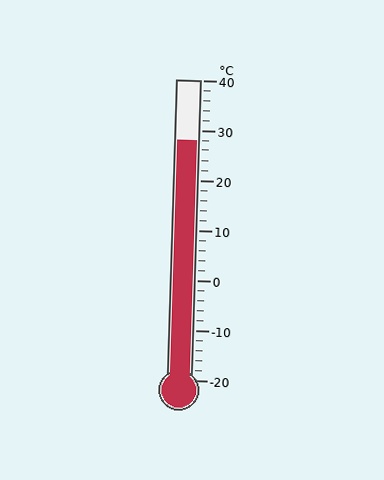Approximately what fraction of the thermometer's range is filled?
The thermometer is filled to approximately 80% of its range.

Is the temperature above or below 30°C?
The temperature is below 30°C.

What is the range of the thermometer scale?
The thermometer scale ranges from -20°C to 40°C.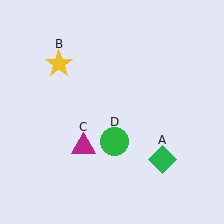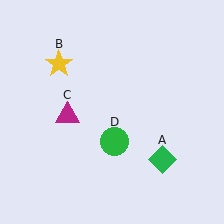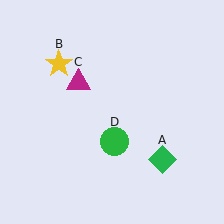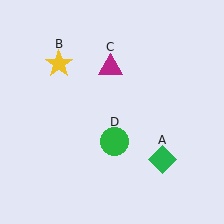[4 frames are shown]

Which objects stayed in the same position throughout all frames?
Green diamond (object A) and yellow star (object B) and green circle (object D) remained stationary.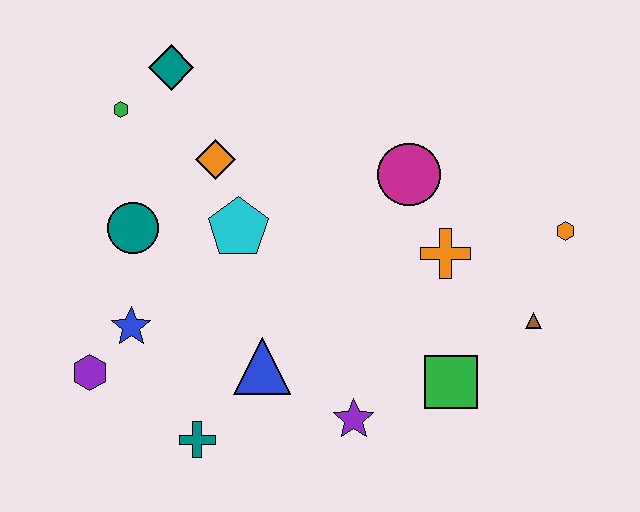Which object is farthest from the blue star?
The orange hexagon is farthest from the blue star.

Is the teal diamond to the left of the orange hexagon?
Yes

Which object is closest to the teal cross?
The blue triangle is closest to the teal cross.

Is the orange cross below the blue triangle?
No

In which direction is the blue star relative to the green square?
The blue star is to the left of the green square.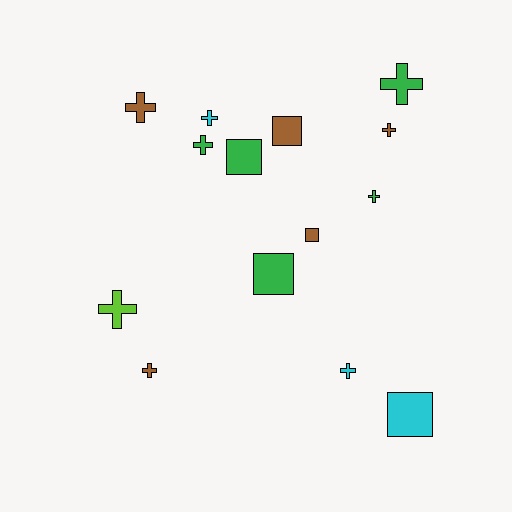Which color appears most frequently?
Green, with 5 objects.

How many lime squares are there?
There are no lime squares.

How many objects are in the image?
There are 14 objects.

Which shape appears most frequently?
Cross, with 9 objects.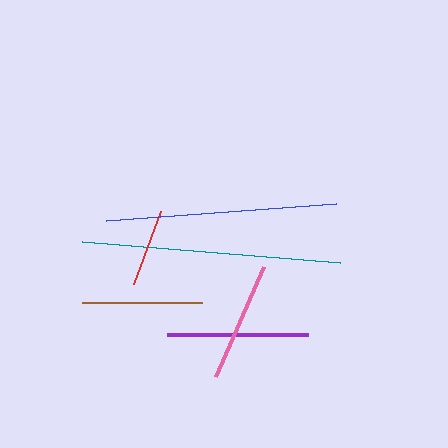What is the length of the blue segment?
The blue segment is approximately 231 pixels long.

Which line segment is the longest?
The teal line is the longest at approximately 259 pixels.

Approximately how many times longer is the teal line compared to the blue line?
The teal line is approximately 1.1 times the length of the blue line.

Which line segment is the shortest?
The red line is the shortest at approximately 78 pixels.